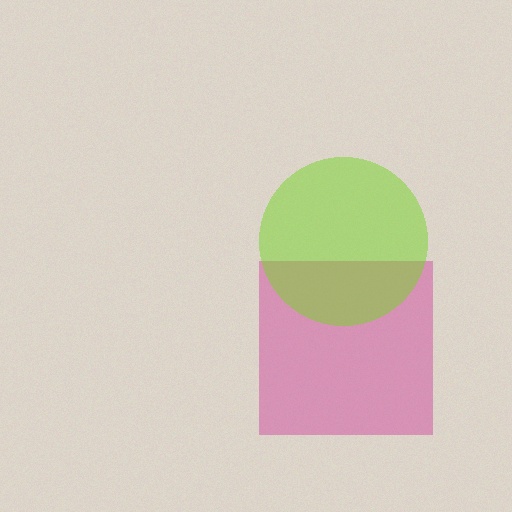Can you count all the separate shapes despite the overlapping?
Yes, there are 2 separate shapes.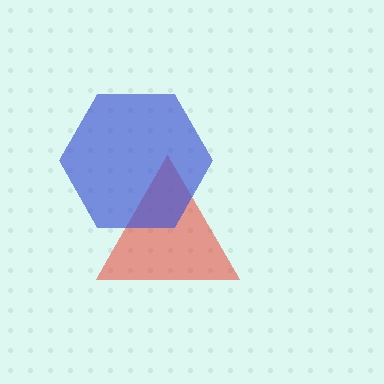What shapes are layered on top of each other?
The layered shapes are: a red triangle, a blue hexagon.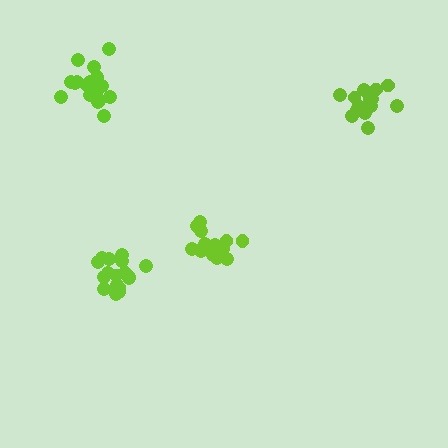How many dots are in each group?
Group 1: 17 dots, Group 2: 18 dots, Group 3: 18 dots, Group 4: 17 dots (70 total).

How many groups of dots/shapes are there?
There are 4 groups.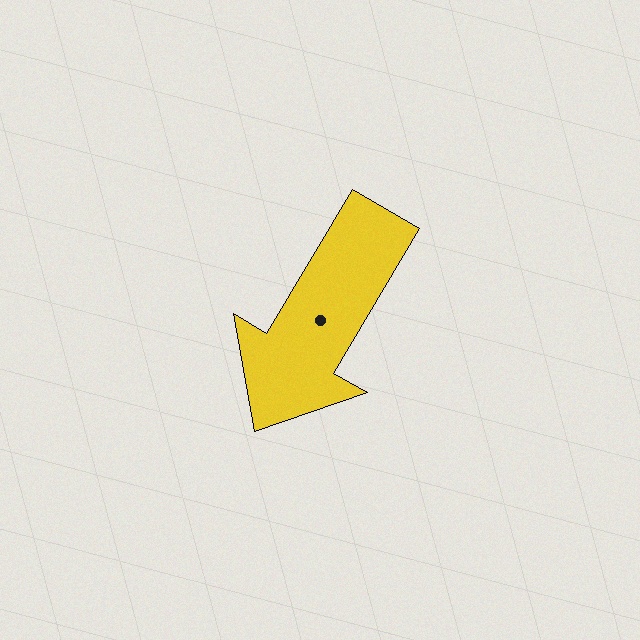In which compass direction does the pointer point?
Southwest.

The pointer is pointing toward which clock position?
Roughly 7 o'clock.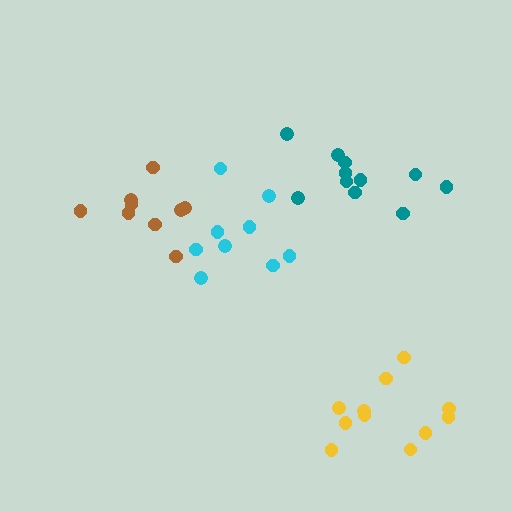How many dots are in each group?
Group 1: 9 dots, Group 2: 11 dots, Group 3: 9 dots, Group 4: 11 dots (40 total).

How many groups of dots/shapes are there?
There are 4 groups.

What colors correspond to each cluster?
The clusters are colored: brown, yellow, cyan, teal.